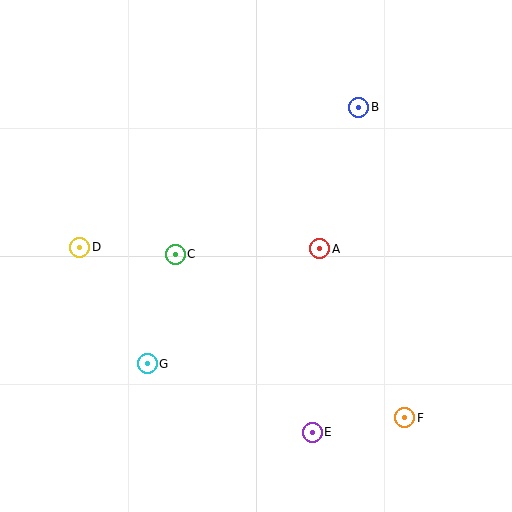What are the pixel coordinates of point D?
Point D is at (80, 247).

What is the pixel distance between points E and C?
The distance between E and C is 224 pixels.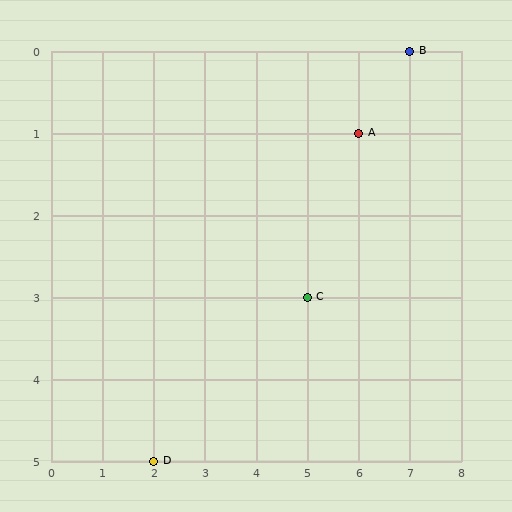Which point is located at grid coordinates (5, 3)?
Point C is at (5, 3).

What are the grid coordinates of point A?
Point A is at grid coordinates (6, 1).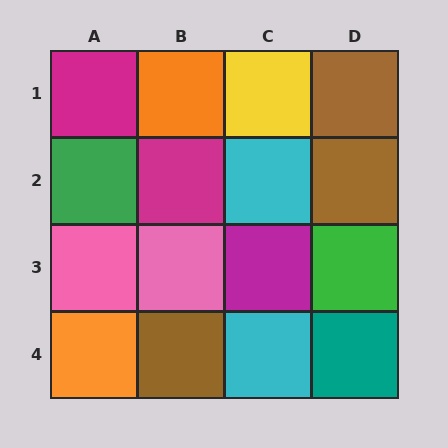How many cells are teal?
1 cell is teal.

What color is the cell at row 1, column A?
Magenta.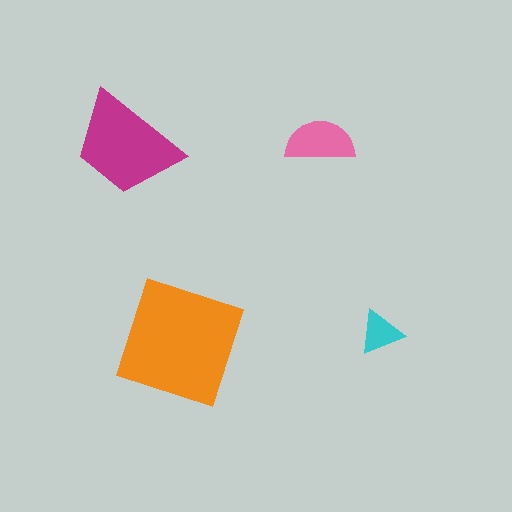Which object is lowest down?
The orange square is bottommost.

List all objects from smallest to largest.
The cyan triangle, the pink semicircle, the magenta trapezoid, the orange square.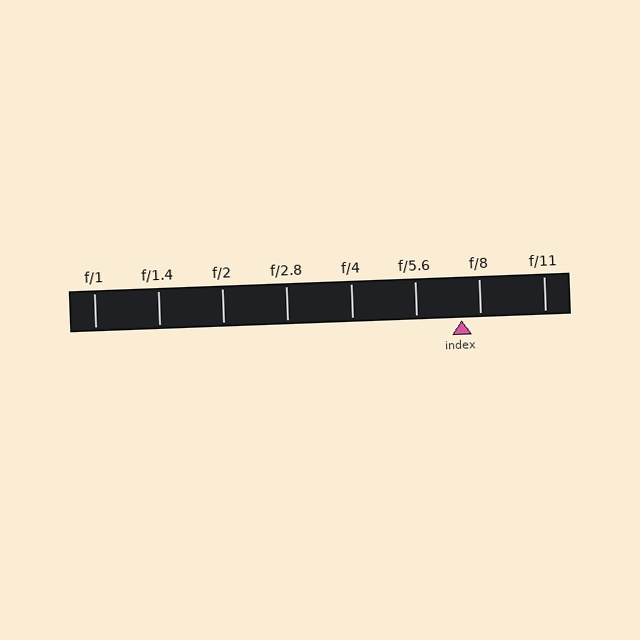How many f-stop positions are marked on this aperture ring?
There are 8 f-stop positions marked.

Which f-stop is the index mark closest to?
The index mark is closest to f/8.